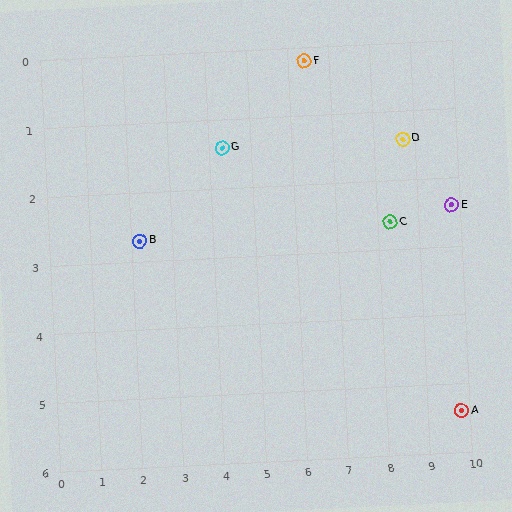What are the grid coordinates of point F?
Point F is at approximately (6.4, 0.2).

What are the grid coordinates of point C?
Point C is at approximately (8.3, 2.6).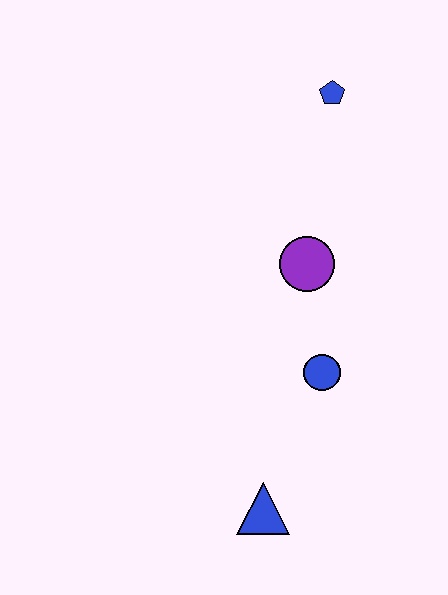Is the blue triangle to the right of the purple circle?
No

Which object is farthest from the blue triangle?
The blue pentagon is farthest from the blue triangle.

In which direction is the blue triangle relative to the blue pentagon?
The blue triangle is below the blue pentagon.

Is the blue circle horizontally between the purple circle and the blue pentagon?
Yes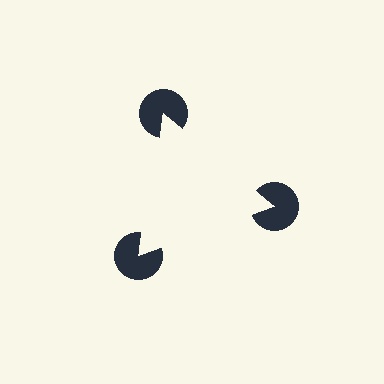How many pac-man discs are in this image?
There are 3 — one at each vertex of the illusory triangle.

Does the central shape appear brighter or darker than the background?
It typically appears slightly brighter than the background, even though no actual brightness change is drawn.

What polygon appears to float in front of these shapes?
An illusory triangle — its edges are inferred from the aligned wedge cuts in the pac-man discs, not physically drawn.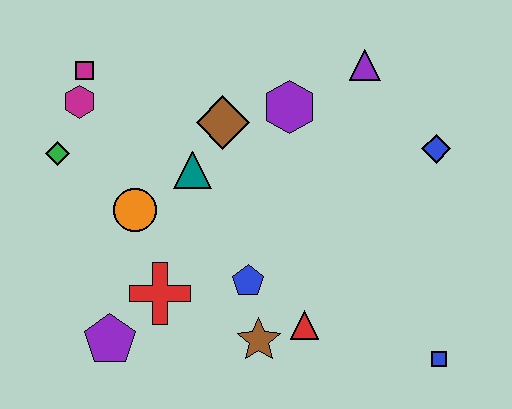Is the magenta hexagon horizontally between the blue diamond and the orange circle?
No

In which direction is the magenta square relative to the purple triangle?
The magenta square is to the left of the purple triangle.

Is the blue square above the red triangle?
No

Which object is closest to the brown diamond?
The teal triangle is closest to the brown diamond.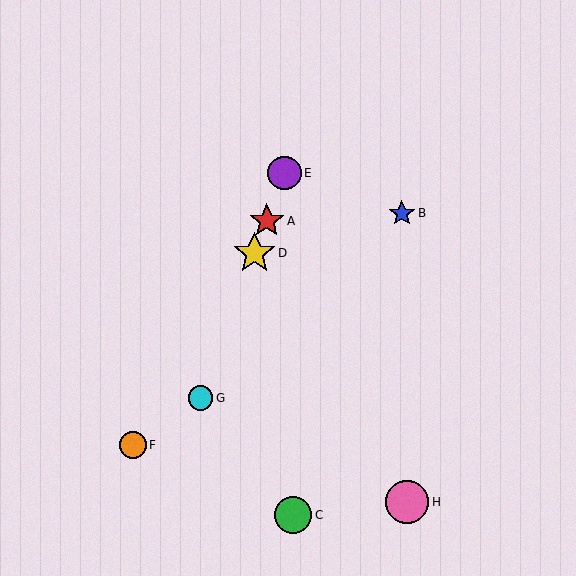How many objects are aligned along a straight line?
4 objects (A, D, E, G) are aligned along a straight line.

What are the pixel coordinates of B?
Object B is at (402, 213).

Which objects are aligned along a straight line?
Objects A, D, E, G are aligned along a straight line.